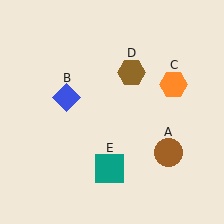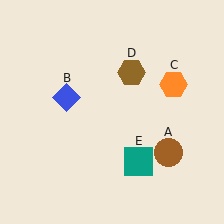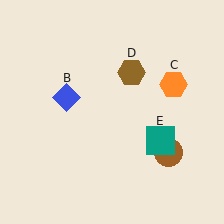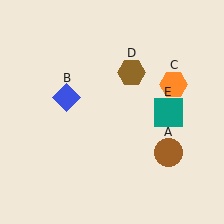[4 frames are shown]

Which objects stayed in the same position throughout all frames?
Brown circle (object A) and blue diamond (object B) and orange hexagon (object C) and brown hexagon (object D) remained stationary.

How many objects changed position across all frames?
1 object changed position: teal square (object E).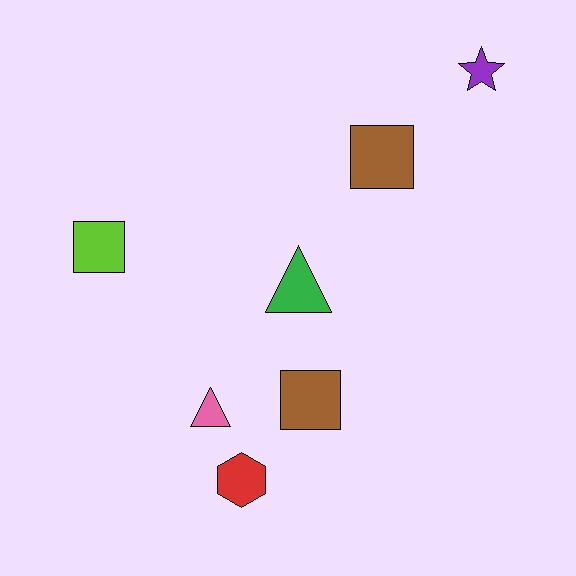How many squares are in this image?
There are 3 squares.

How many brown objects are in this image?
There are 2 brown objects.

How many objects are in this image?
There are 7 objects.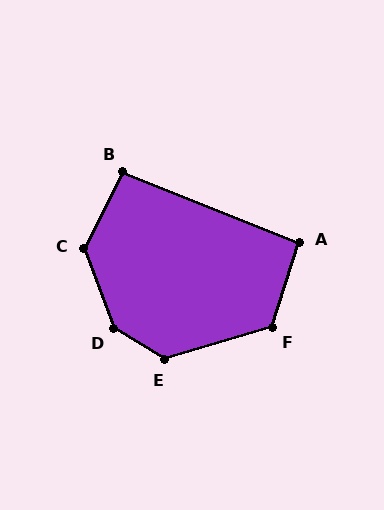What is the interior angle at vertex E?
Approximately 133 degrees (obtuse).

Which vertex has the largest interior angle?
D, at approximately 141 degrees.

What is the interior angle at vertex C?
Approximately 133 degrees (obtuse).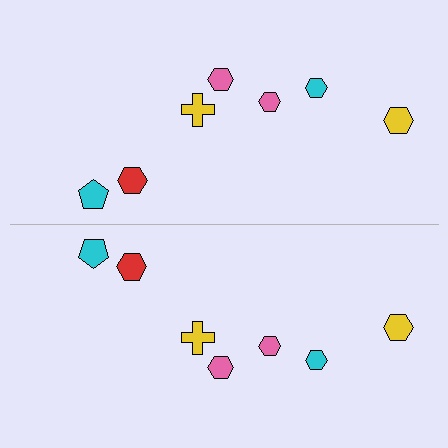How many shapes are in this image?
There are 14 shapes in this image.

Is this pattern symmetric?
Yes, this pattern has bilateral (reflection) symmetry.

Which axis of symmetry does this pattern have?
The pattern has a horizontal axis of symmetry running through the center of the image.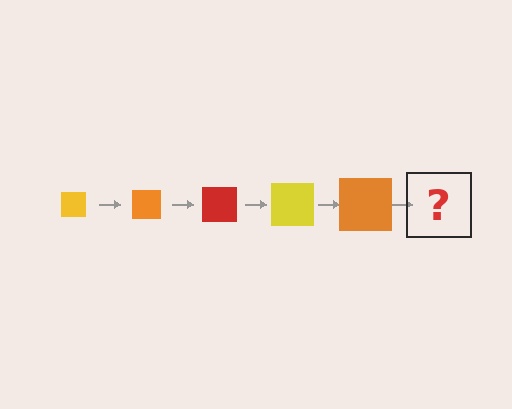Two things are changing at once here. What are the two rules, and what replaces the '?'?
The two rules are that the square grows larger each step and the color cycles through yellow, orange, and red. The '?' should be a red square, larger than the previous one.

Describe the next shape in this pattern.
It should be a red square, larger than the previous one.